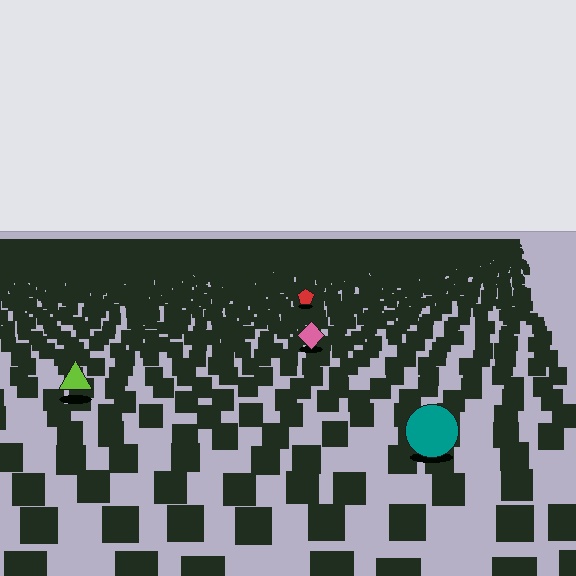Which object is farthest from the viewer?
The red pentagon is farthest from the viewer. It appears smaller and the ground texture around it is denser.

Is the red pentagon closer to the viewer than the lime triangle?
No. The lime triangle is closer — you can tell from the texture gradient: the ground texture is coarser near it.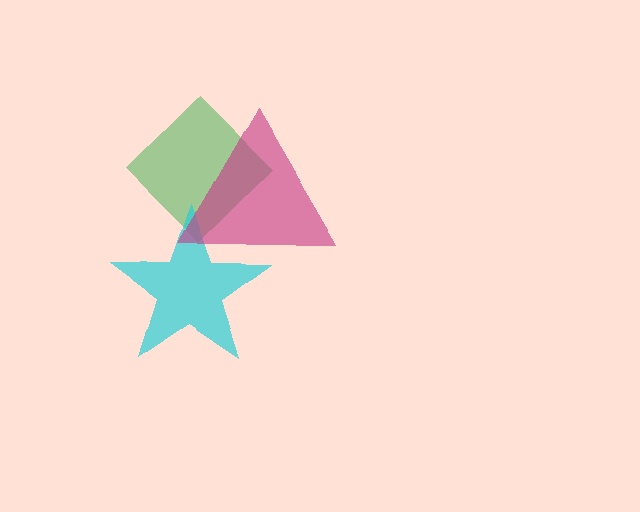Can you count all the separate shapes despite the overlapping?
Yes, there are 3 separate shapes.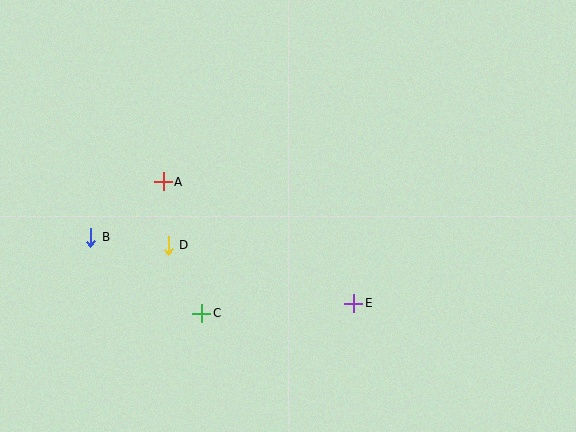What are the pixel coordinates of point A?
Point A is at (163, 182).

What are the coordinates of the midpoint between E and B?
The midpoint between E and B is at (222, 270).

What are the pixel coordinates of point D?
Point D is at (168, 245).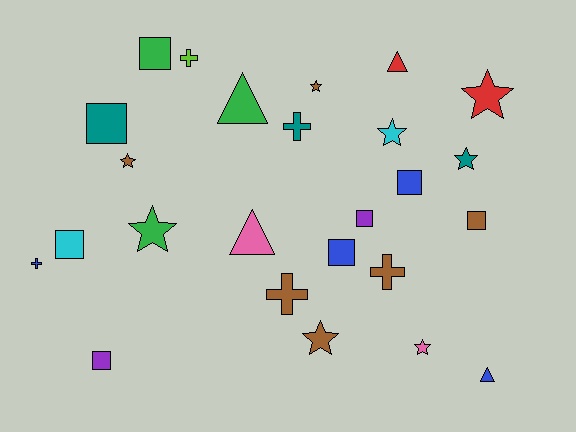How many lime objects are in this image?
There is 1 lime object.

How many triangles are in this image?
There are 4 triangles.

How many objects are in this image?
There are 25 objects.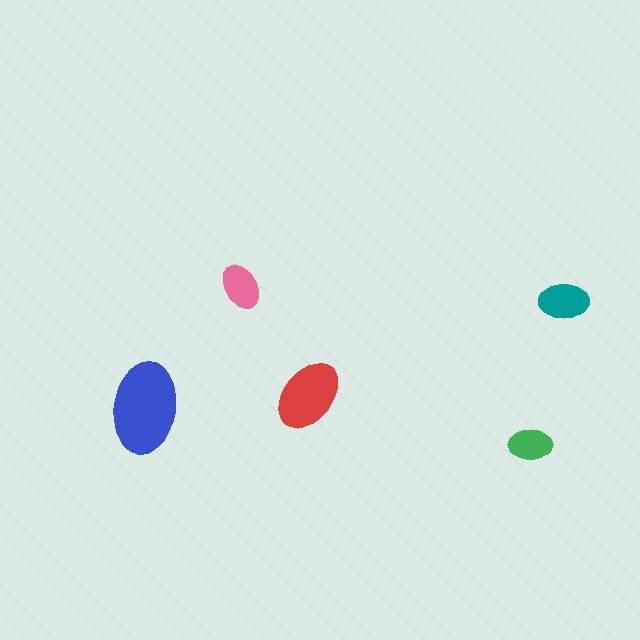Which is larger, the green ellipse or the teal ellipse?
The teal one.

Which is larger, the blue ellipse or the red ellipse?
The blue one.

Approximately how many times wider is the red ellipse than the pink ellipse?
About 1.5 times wider.